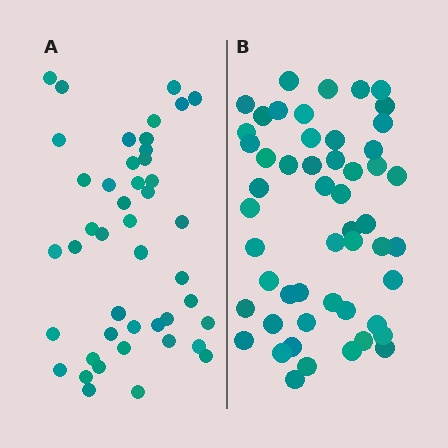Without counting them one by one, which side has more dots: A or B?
Region B (the right region) has more dots.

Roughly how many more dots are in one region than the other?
Region B has roughly 8 or so more dots than region A.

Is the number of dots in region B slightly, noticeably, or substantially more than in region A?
Region B has only slightly more — the two regions are fairly close. The ratio is roughly 1.2 to 1.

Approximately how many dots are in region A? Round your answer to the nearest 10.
About 40 dots. (The exact count is 44, which rounds to 40.)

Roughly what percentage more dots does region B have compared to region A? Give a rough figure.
About 20% more.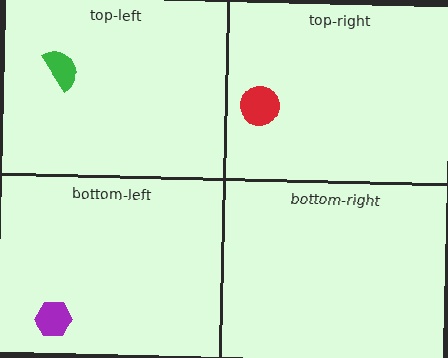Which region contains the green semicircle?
The top-left region.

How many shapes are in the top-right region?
1.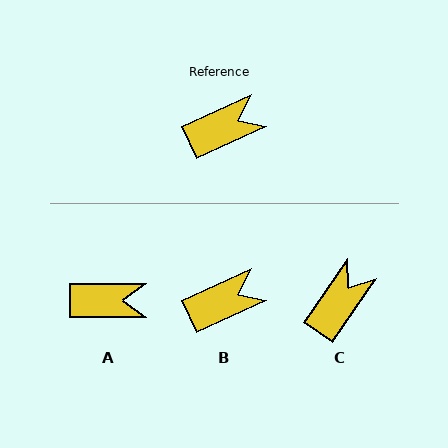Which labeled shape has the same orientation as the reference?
B.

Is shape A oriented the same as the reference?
No, it is off by about 25 degrees.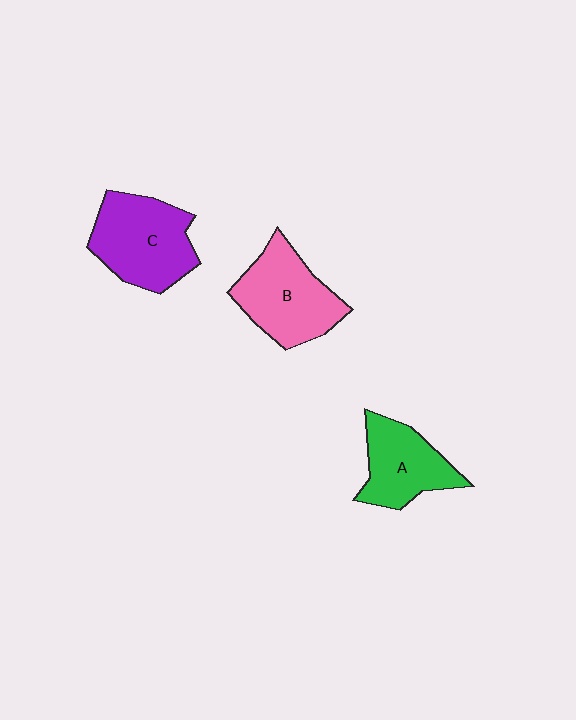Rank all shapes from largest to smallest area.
From largest to smallest: C (purple), B (pink), A (green).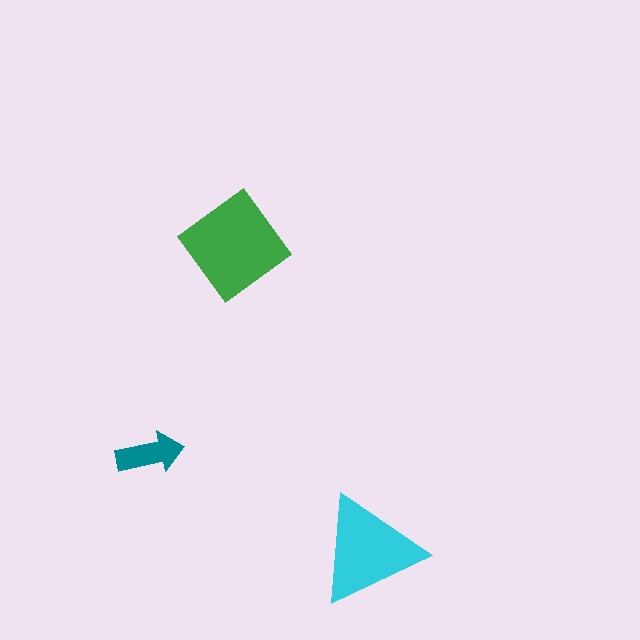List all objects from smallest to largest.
The teal arrow, the cyan triangle, the green diamond.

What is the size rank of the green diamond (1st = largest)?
1st.